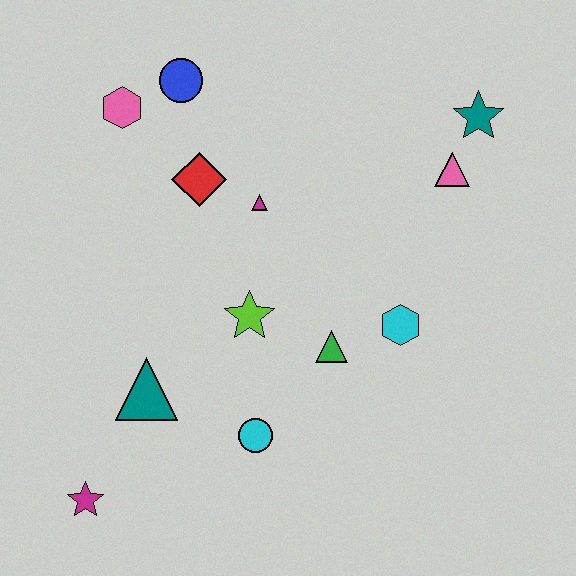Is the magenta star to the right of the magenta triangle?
No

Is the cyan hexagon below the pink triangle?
Yes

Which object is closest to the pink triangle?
The teal star is closest to the pink triangle.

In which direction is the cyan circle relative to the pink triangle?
The cyan circle is below the pink triangle.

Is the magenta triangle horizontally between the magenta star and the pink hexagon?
No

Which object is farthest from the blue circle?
The magenta star is farthest from the blue circle.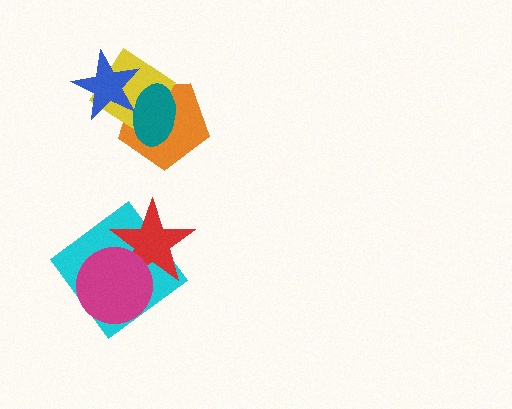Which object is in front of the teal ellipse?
The blue star is in front of the teal ellipse.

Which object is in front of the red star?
The magenta circle is in front of the red star.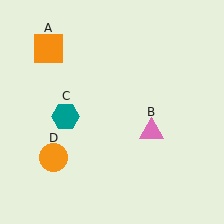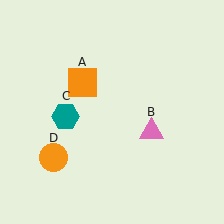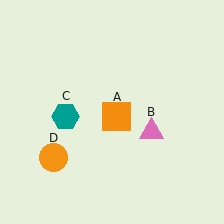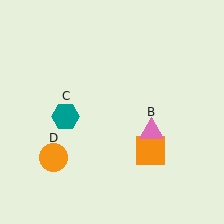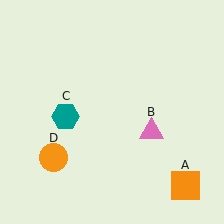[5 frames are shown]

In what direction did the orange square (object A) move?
The orange square (object A) moved down and to the right.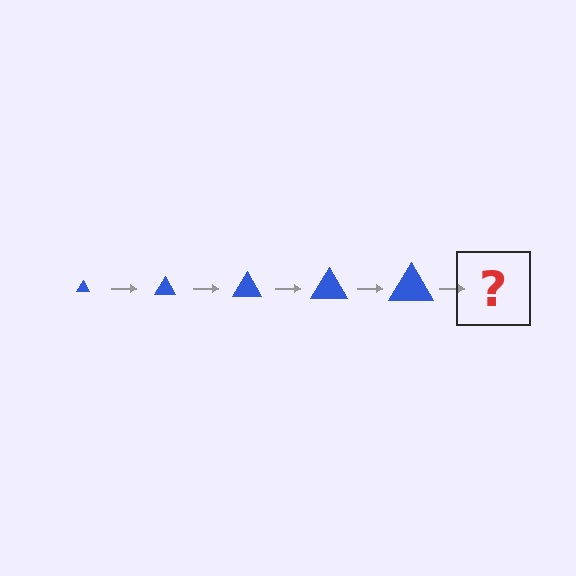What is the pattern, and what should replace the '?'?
The pattern is that the triangle gets progressively larger each step. The '?' should be a blue triangle, larger than the previous one.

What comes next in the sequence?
The next element should be a blue triangle, larger than the previous one.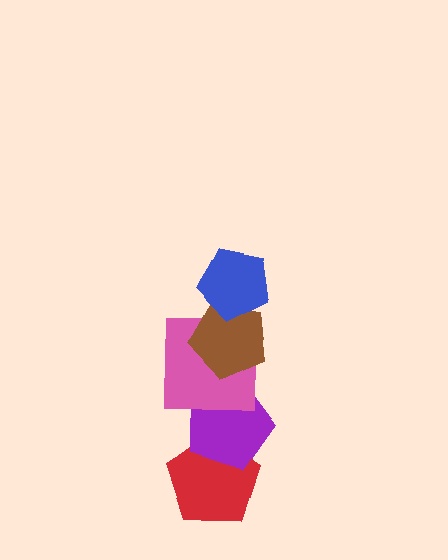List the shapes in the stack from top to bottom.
From top to bottom: the blue pentagon, the brown pentagon, the pink square, the purple pentagon, the red pentagon.